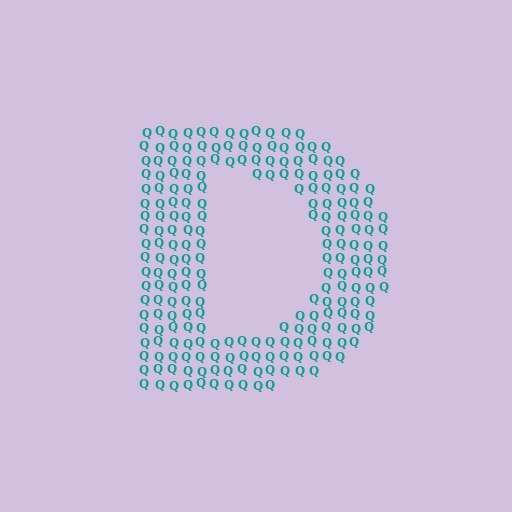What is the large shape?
The large shape is the letter D.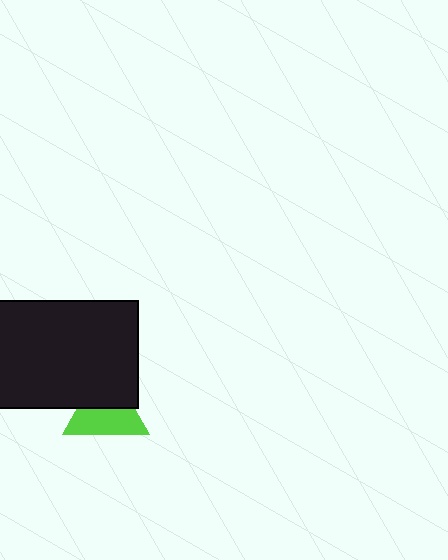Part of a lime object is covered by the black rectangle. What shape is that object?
It is a triangle.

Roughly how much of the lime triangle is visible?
About half of it is visible (roughly 56%).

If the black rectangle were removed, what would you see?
You would see the complete lime triangle.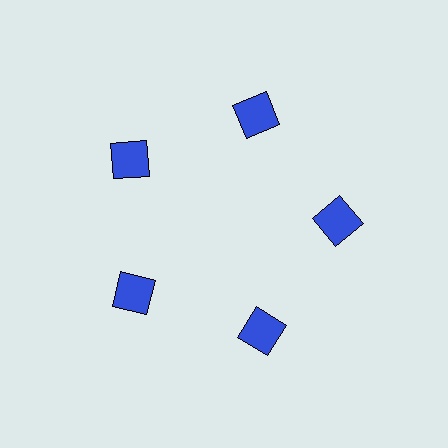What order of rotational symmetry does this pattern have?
This pattern has 5-fold rotational symmetry.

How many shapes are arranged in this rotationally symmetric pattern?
There are 5 shapes, arranged in 5 groups of 1.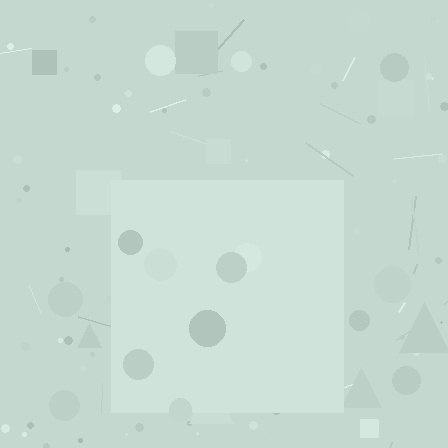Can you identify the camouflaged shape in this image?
The camouflaged shape is a square.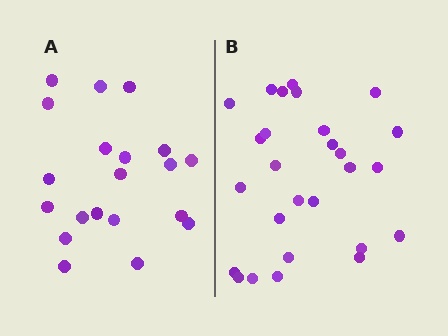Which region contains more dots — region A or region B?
Region B (the right region) has more dots.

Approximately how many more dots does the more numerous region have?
Region B has roughly 8 or so more dots than region A.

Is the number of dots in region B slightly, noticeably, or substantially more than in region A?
Region B has noticeably more, but not dramatically so. The ratio is roughly 1.4 to 1.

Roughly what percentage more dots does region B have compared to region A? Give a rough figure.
About 35% more.